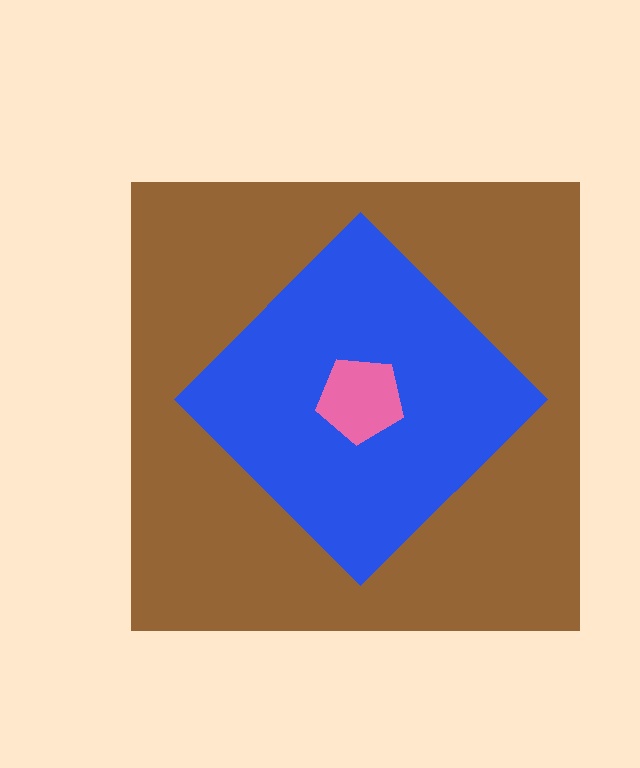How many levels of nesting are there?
3.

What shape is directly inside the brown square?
The blue diamond.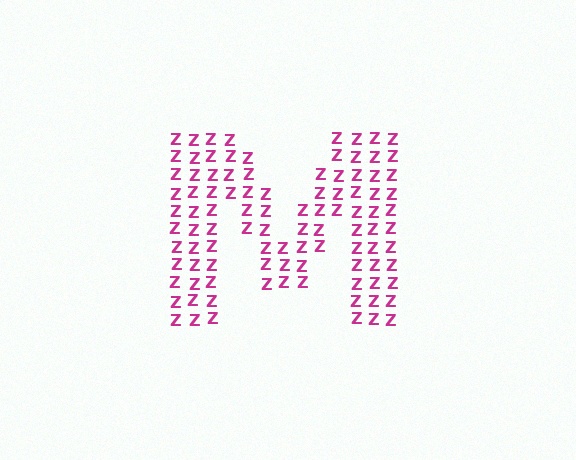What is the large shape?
The large shape is the letter M.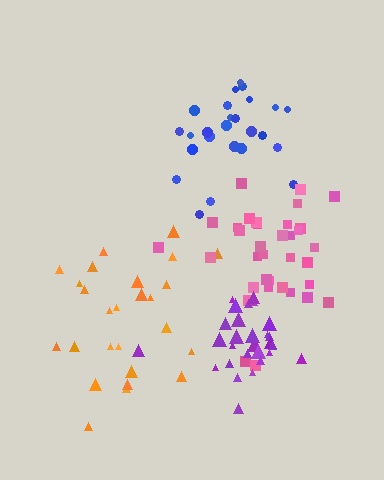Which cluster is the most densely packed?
Purple.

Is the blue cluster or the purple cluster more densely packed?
Purple.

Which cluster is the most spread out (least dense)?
Orange.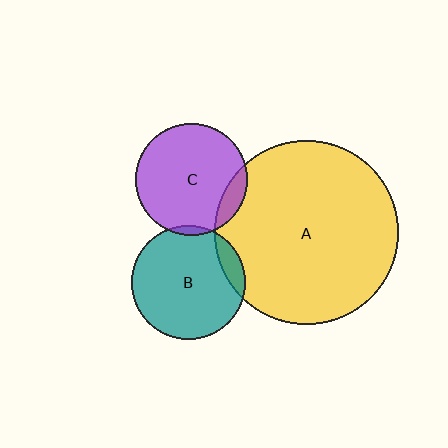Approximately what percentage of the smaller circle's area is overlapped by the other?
Approximately 10%.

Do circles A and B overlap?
Yes.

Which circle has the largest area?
Circle A (yellow).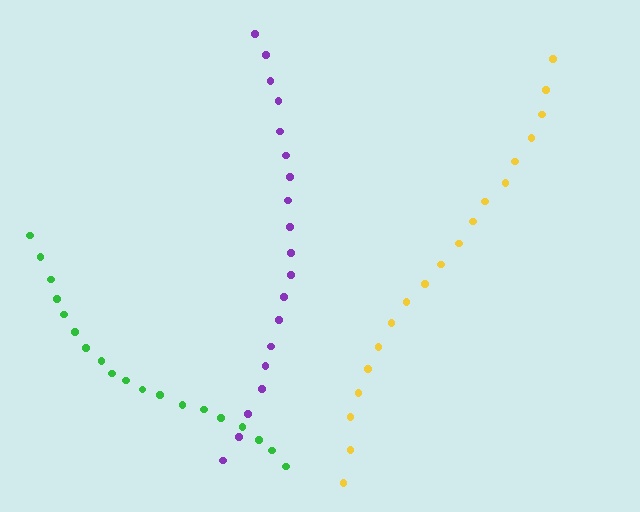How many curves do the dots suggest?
There are 3 distinct paths.